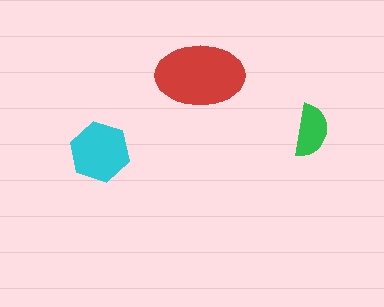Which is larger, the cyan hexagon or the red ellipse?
The red ellipse.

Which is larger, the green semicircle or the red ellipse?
The red ellipse.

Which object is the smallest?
The green semicircle.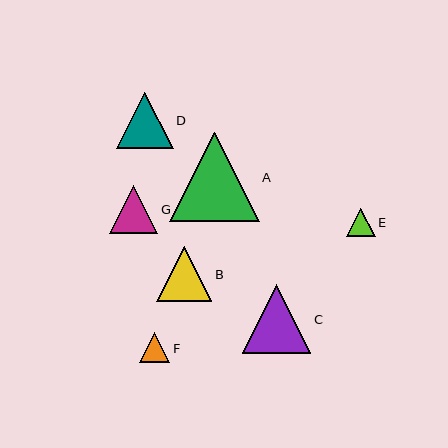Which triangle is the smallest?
Triangle E is the smallest with a size of approximately 29 pixels.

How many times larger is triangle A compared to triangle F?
Triangle A is approximately 3.0 times the size of triangle F.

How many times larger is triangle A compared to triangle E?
Triangle A is approximately 3.1 times the size of triangle E.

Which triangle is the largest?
Triangle A is the largest with a size of approximately 89 pixels.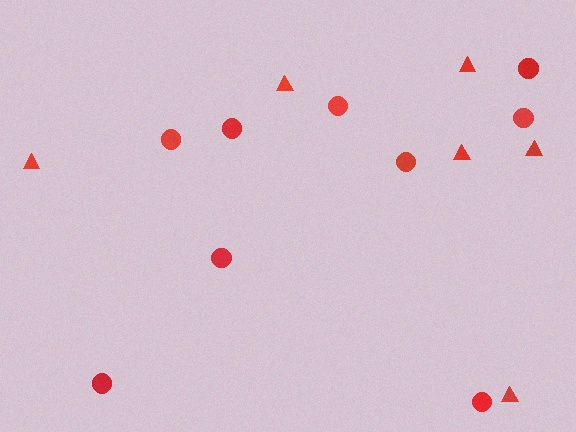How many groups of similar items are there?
There are 2 groups: one group of circles (9) and one group of triangles (6).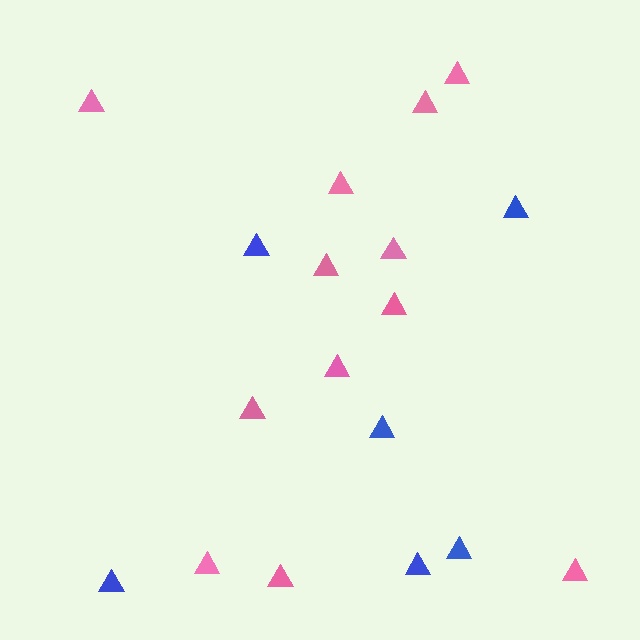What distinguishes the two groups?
There are 2 groups: one group of blue triangles (6) and one group of pink triangles (12).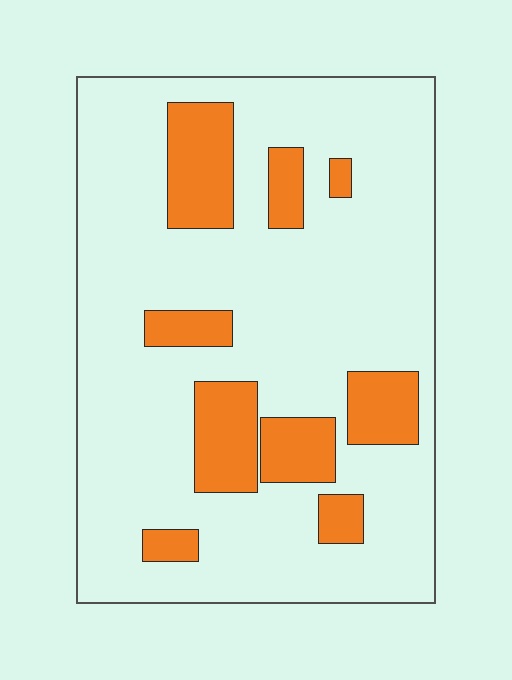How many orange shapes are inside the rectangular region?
9.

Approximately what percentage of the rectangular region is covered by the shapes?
Approximately 20%.